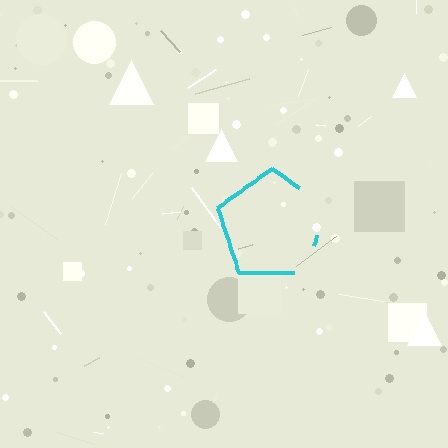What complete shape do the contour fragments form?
The contour fragments form a pentagon.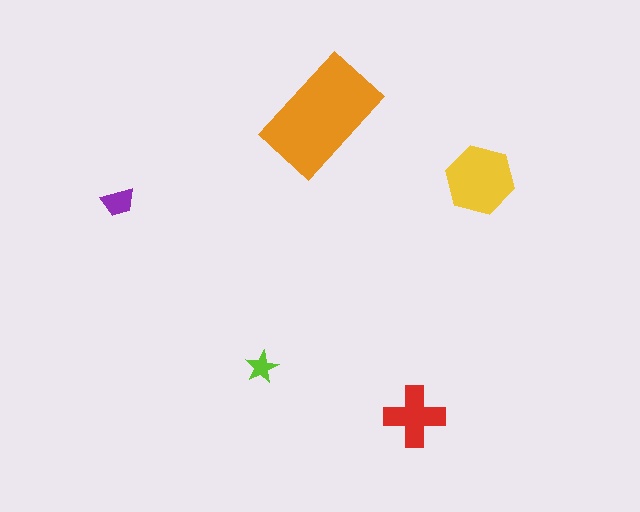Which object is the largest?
The orange rectangle.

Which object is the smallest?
The lime star.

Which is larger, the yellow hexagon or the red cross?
The yellow hexagon.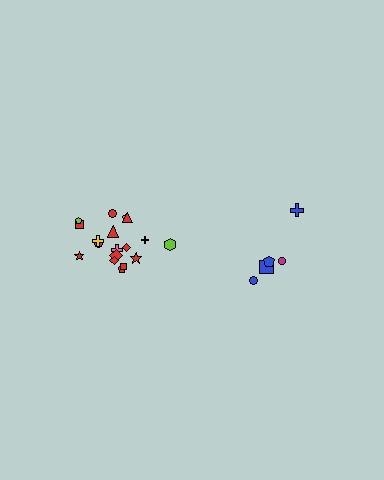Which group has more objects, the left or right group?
The left group.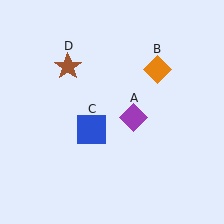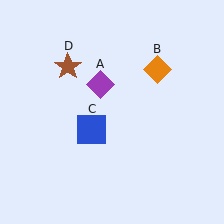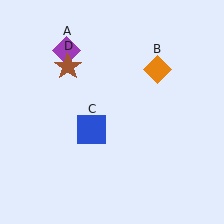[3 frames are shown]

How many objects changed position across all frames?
1 object changed position: purple diamond (object A).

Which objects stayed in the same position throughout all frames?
Orange diamond (object B) and blue square (object C) and brown star (object D) remained stationary.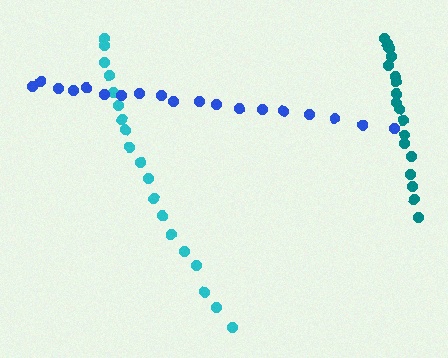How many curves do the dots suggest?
There are 3 distinct paths.